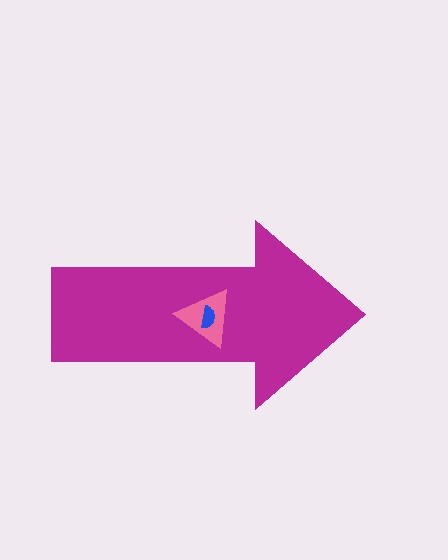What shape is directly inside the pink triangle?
The blue semicircle.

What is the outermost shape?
The magenta arrow.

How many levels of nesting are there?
3.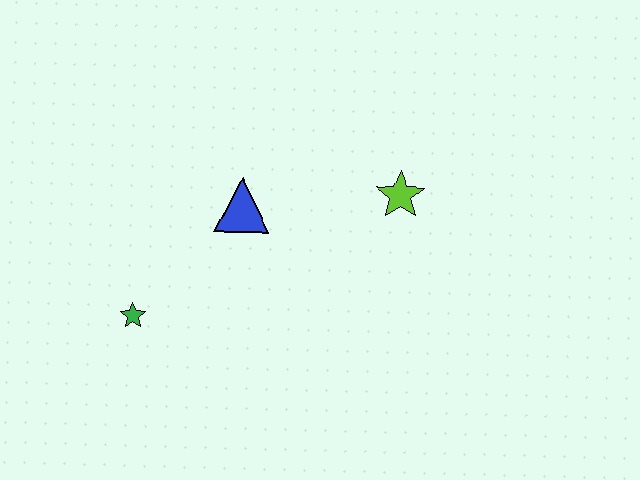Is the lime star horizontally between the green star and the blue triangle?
No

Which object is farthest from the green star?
The lime star is farthest from the green star.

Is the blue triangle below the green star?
No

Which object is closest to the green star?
The blue triangle is closest to the green star.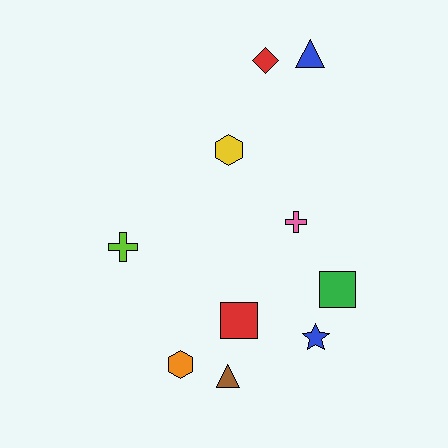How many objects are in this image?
There are 10 objects.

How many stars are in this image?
There is 1 star.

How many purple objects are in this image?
There are no purple objects.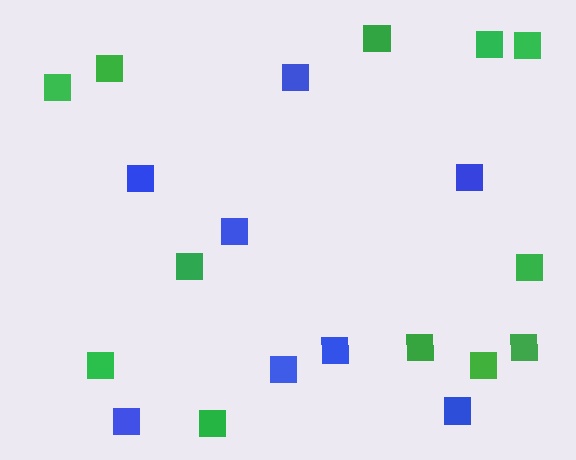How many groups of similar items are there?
There are 2 groups: one group of green squares (12) and one group of blue squares (8).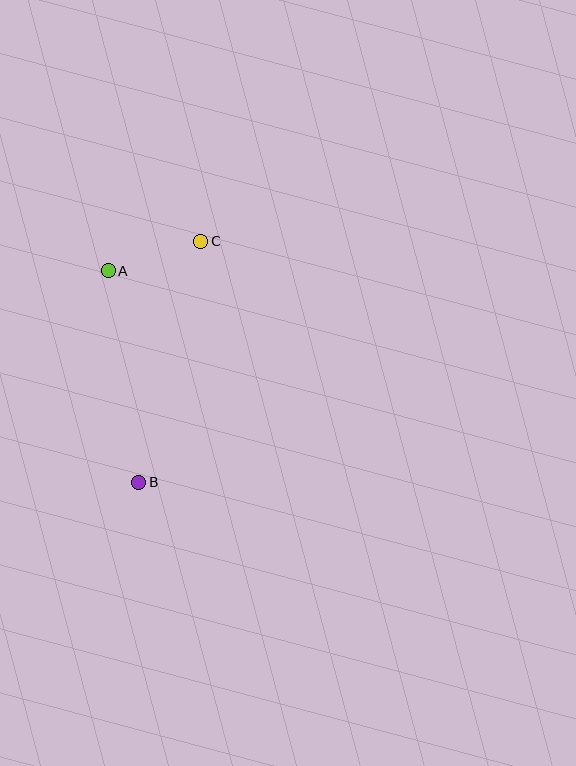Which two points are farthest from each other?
Points B and C are farthest from each other.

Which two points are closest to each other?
Points A and C are closest to each other.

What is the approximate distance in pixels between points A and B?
The distance between A and B is approximately 214 pixels.